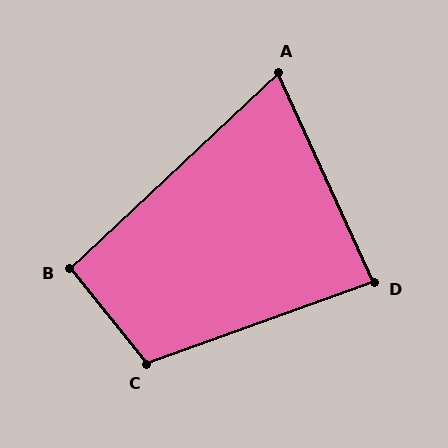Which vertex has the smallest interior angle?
A, at approximately 71 degrees.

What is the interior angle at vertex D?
Approximately 85 degrees (approximately right).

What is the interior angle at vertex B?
Approximately 95 degrees (approximately right).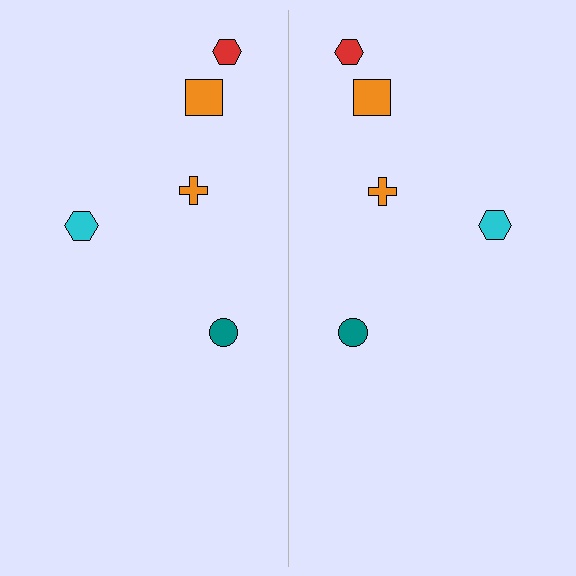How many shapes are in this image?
There are 10 shapes in this image.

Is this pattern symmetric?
Yes, this pattern has bilateral (reflection) symmetry.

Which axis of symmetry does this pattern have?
The pattern has a vertical axis of symmetry running through the center of the image.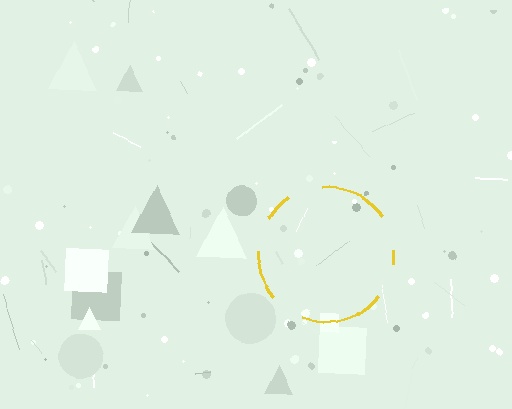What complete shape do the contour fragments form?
The contour fragments form a circle.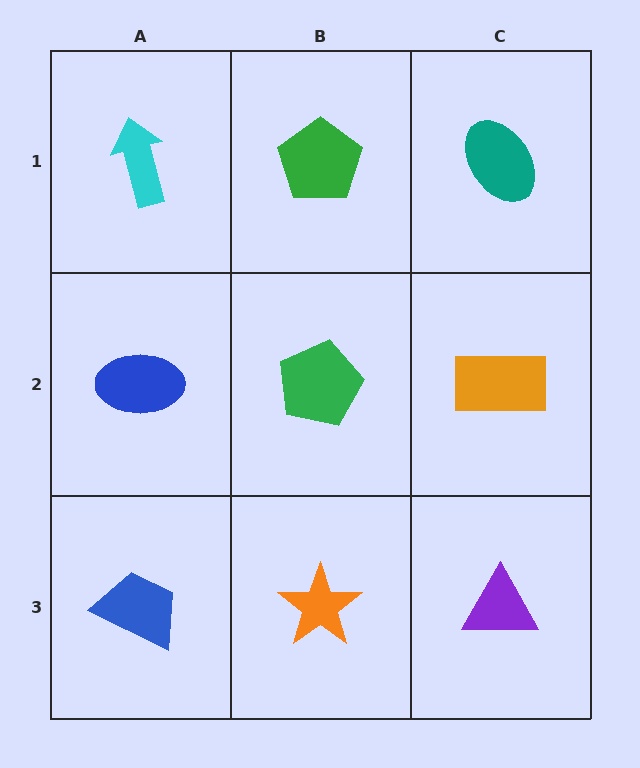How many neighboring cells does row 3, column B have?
3.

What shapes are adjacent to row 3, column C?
An orange rectangle (row 2, column C), an orange star (row 3, column B).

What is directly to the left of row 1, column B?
A cyan arrow.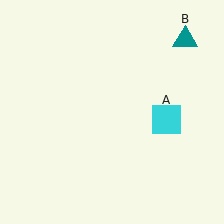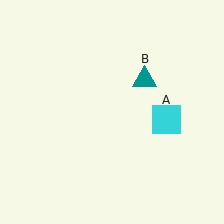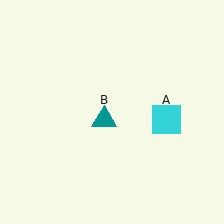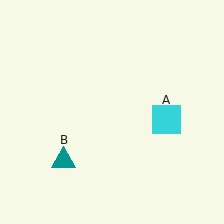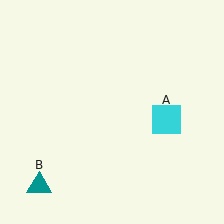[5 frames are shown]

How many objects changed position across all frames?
1 object changed position: teal triangle (object B).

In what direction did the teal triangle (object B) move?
The teal triangle (object B) moved down and to the left.